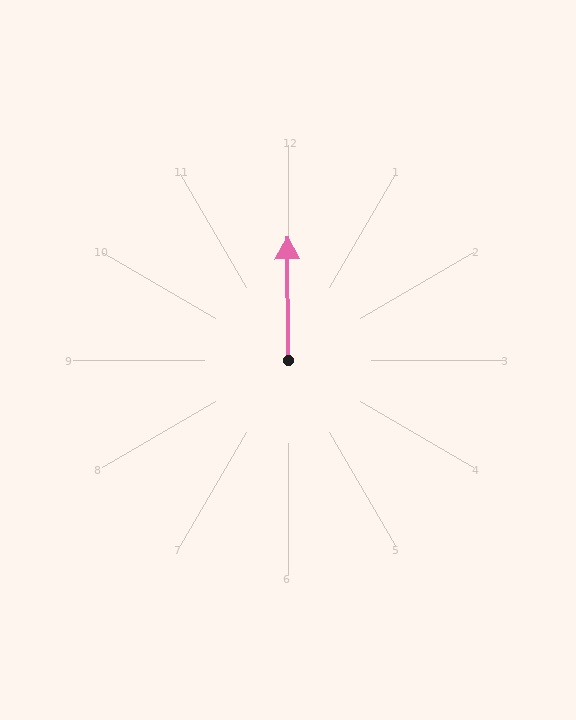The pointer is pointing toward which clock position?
Roughly 12 o'clock.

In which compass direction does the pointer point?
North.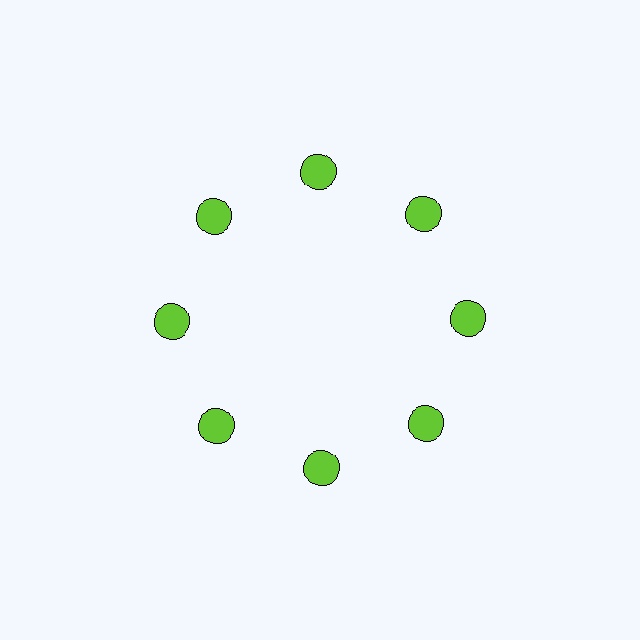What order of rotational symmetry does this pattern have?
This pattern has 8-fold rotational symmetry.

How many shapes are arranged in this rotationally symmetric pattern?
There are 8 shapes, arranged in 8 groups of 1.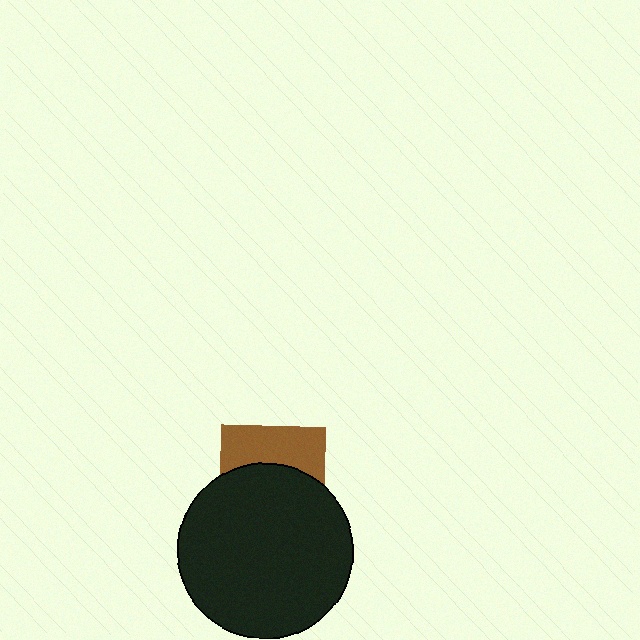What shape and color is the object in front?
The object in front is a black circle.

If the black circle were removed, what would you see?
You would see the complete brown square.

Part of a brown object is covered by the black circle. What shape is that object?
It is a square.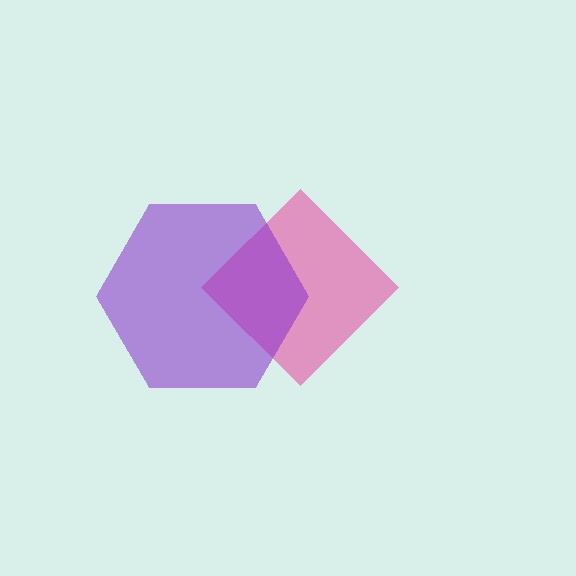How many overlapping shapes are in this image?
There are 2 overlapping shapes in the image.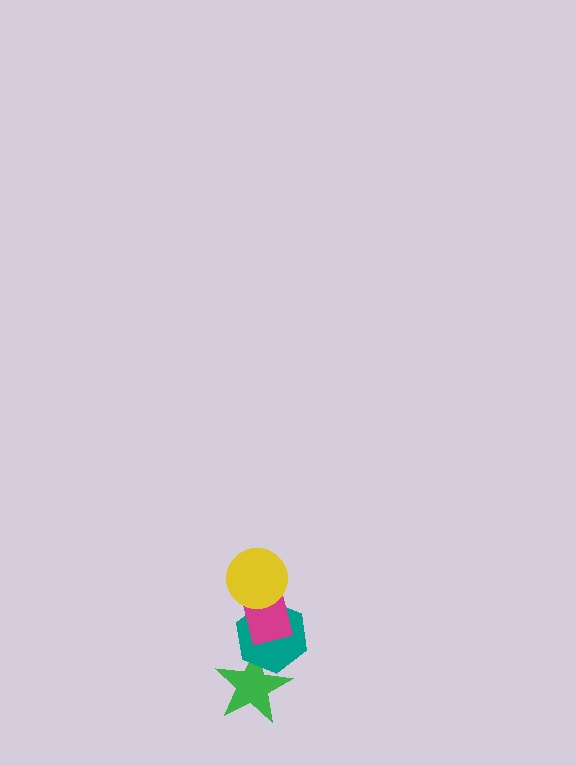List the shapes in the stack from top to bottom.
From top to bottom: the yellow circle, the magenta rectangle, the teal hexagon, the green star.